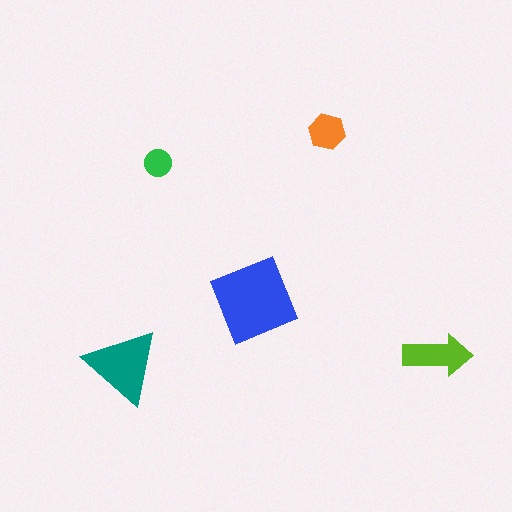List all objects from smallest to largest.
The green circle, the orange hexagon, the lime arrow, the teal triangle, the blue diamond.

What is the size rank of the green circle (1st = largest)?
5th.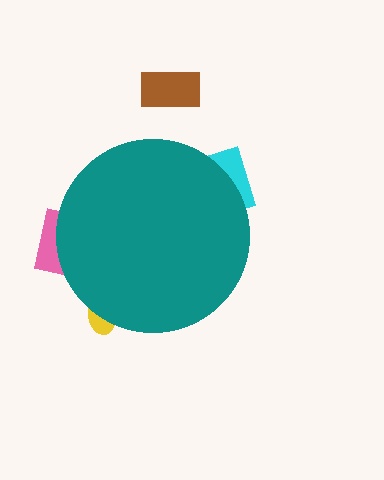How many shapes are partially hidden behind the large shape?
3 shapes are partially hidden.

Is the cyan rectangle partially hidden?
Yes, the cyan rectangle is partially hidden behind the teal circle.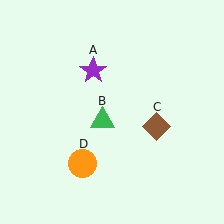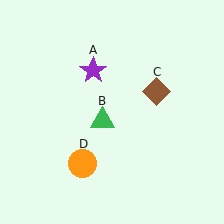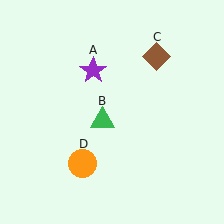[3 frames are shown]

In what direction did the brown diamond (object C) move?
The brown diamond (object C) moved up.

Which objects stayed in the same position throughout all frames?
Purple star (object A) and green triangle (object B) and orange circle (object D) remained stationary.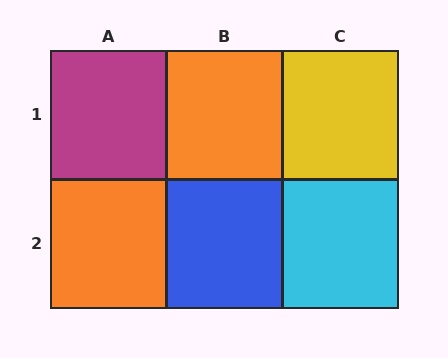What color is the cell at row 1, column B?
Orange.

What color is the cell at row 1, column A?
Magenta.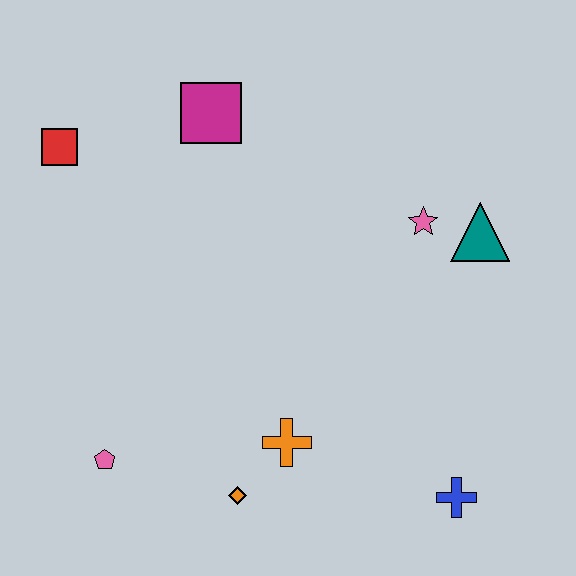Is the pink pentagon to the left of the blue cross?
Yes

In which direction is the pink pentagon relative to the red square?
The pink pentagon is below the red square.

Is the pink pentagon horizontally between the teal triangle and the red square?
Yes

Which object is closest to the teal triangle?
The pink star is closest to the teal triangle.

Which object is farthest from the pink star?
The pink pentagon is farthest from the pink star.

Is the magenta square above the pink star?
Yes